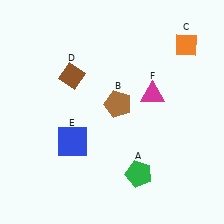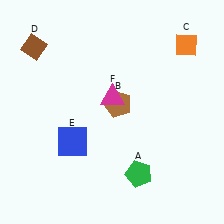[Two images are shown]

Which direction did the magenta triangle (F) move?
The magenta triangle (F) moved left.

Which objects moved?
The objects that moved are: the brown diamond (D), the magenta triangle (F).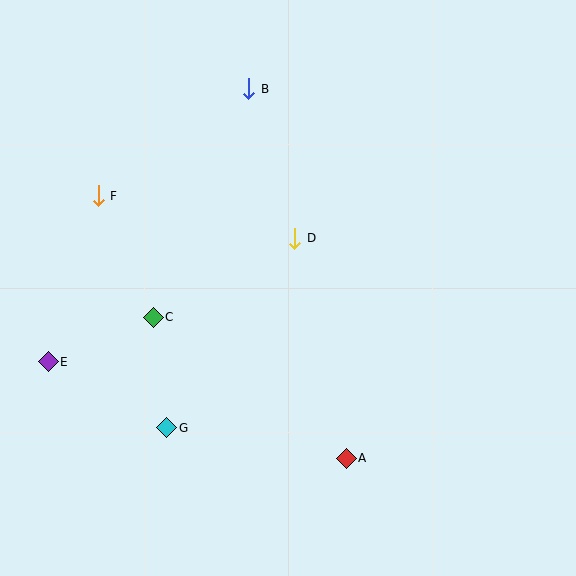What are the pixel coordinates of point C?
Point C is at (153, 317).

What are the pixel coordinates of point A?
Point A is at (346, 458).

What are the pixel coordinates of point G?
Point G is at (167, 428).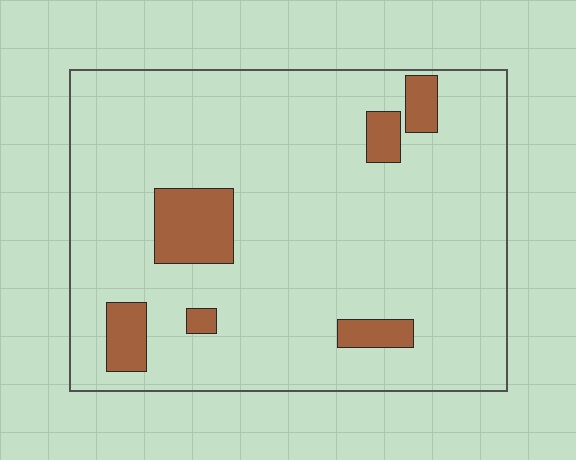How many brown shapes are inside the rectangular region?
6.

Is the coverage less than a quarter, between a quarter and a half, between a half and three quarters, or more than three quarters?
Less than a quarter.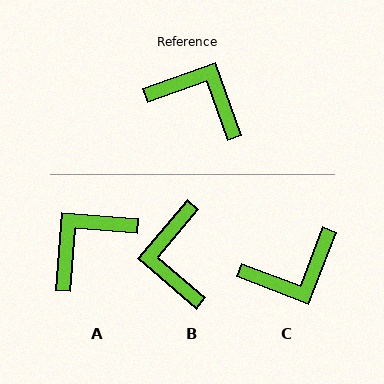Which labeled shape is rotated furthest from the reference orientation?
C, about 131 degrees away.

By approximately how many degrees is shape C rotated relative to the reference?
Approximately 131 degrees clockwise.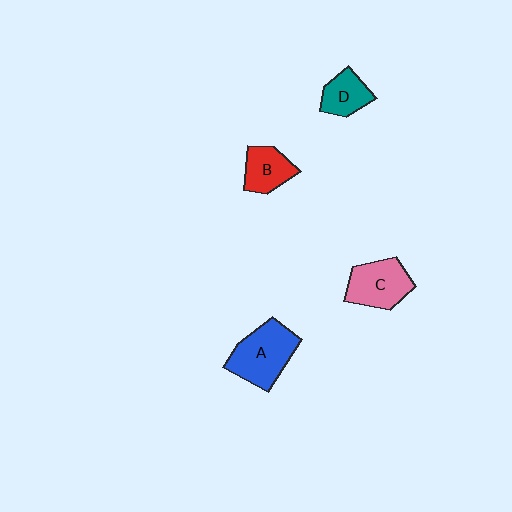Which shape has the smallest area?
Shape D (teal).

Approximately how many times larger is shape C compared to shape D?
Approximately 1.5 times.